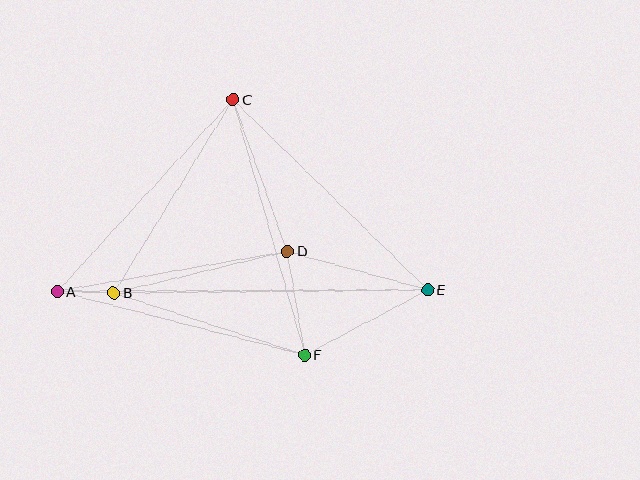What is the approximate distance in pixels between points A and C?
The distance between A and C is approximately 260 pixels.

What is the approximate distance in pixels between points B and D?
The distance between B and D is approximately 179 pixels.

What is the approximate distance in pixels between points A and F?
The distance between A and F is approximately 255 pixels.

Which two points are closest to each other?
Points A and B are closest to each other.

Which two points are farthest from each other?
Points A and E are farthest from each other.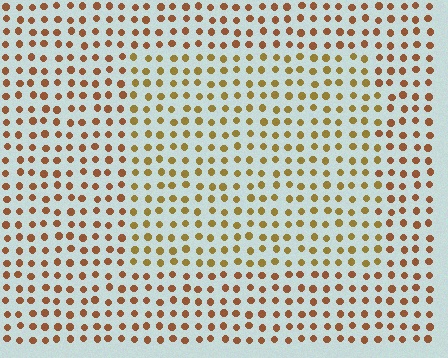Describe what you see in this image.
The image is filled with small brown elements in a uniform arrangement. A rectangle-shaped region is visible where the elements are tinted to a slightly different hue, forming a subtle color boundary.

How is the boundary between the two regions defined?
The boundary is defined purely by a slight shift in hue (about 26 degrees). Spacing, size, and orientation are identical on both sides.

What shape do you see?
I see a rectangle.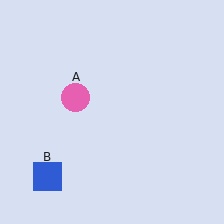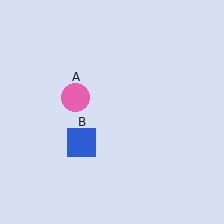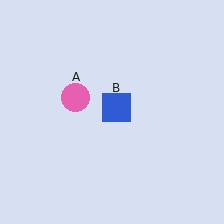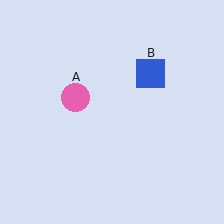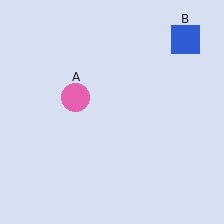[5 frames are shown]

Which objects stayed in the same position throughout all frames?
Pink circle (object A) remained stationary.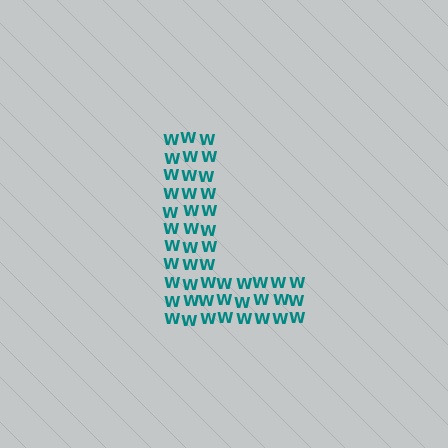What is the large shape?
The large shape is the letter L.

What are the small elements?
The small elements are letter W's.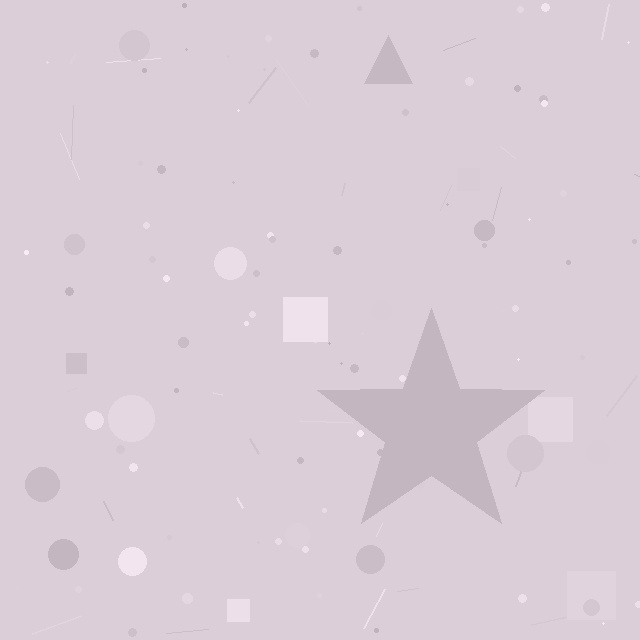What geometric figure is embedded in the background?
A star is embedded in the background.